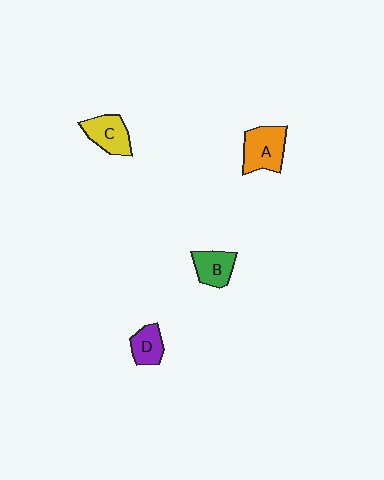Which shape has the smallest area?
Shape D (purple).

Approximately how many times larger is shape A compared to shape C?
Approximately 1.2 times.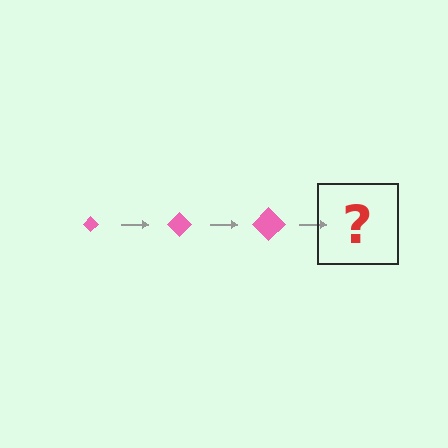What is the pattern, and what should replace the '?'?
The pattern is that the diamond gets progressively larger each step. The '?' should be a pink diamond, larger than the previous one.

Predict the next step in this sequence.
The next step is a pink diamond, larger than the previous one.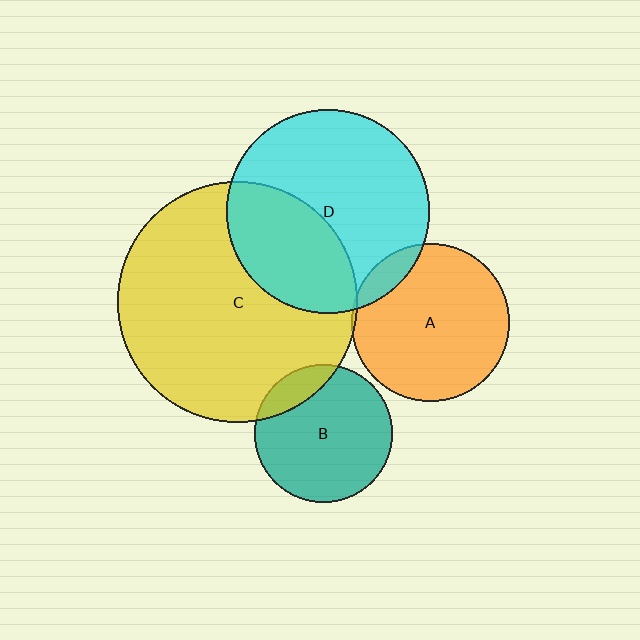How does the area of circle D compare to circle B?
Approximately 2.2 times.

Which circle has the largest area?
Circle C (yellow).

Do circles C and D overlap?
Yes.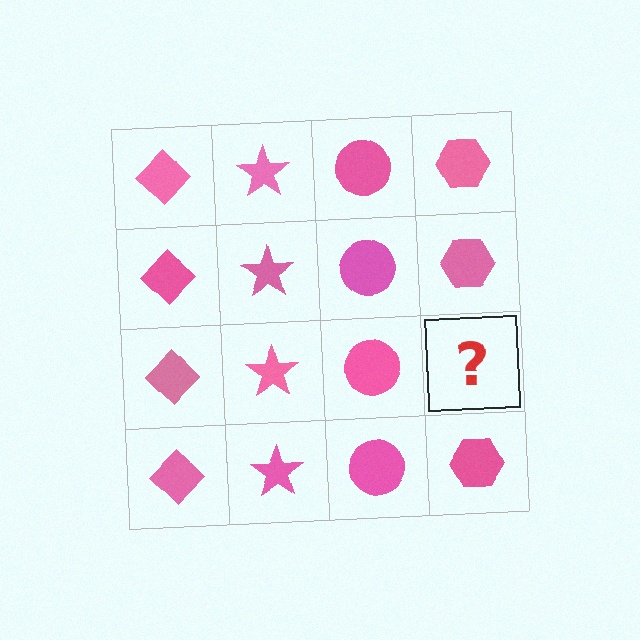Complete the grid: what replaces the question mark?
The question mark should be replaced with a pink hexagon.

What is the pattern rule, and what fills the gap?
The rule is that each column has a consistent shape. The gap should be filled with a pink hexagon.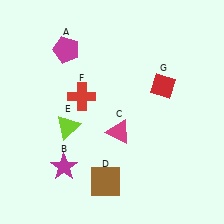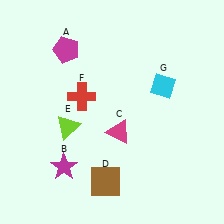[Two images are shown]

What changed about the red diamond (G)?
In Image 1, G is red. In Image 2, it changed to cyan.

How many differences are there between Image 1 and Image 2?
There is 1 difference between the two images.